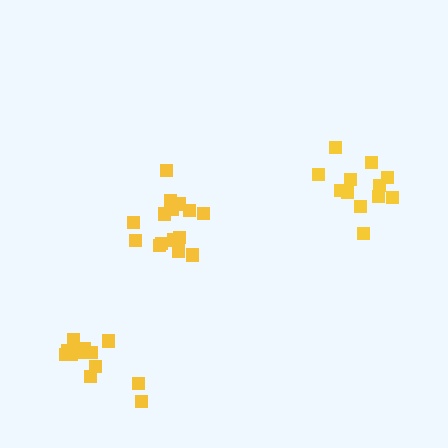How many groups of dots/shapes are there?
There are 3 groups.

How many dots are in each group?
Group 1: 15 dots, Group 2: 12 dots, Group 3: 14 dots (41 total).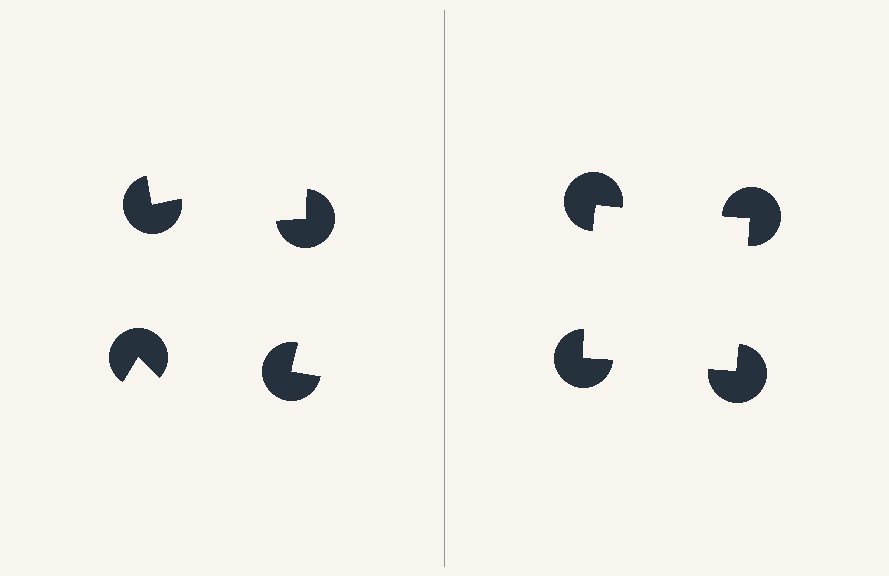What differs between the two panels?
The pac-man discs are positioned identically on both sides; only the wedge orientations differ. On the right they align to a square; on the left they are misaligned.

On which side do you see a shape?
An illusory square appears on the right side. On the left side the wedge cuts are rotated, so no coherent shape forms.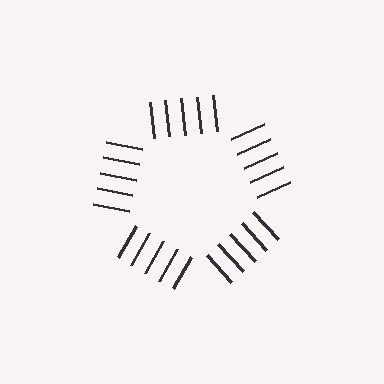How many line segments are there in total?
25 — 5 along each of the 5 edges.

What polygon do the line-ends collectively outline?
An illusory pentagon — the line segments terminate on its edges but no continuous stroke is drawn.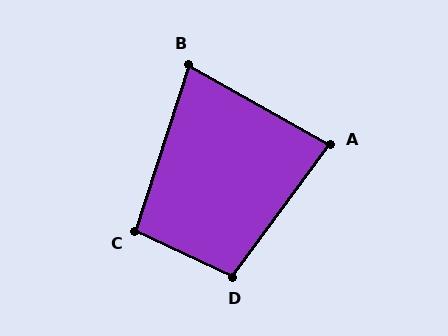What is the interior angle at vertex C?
Approximately 97 degrees (obtuse).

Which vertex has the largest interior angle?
D, at approximately 101 degrees.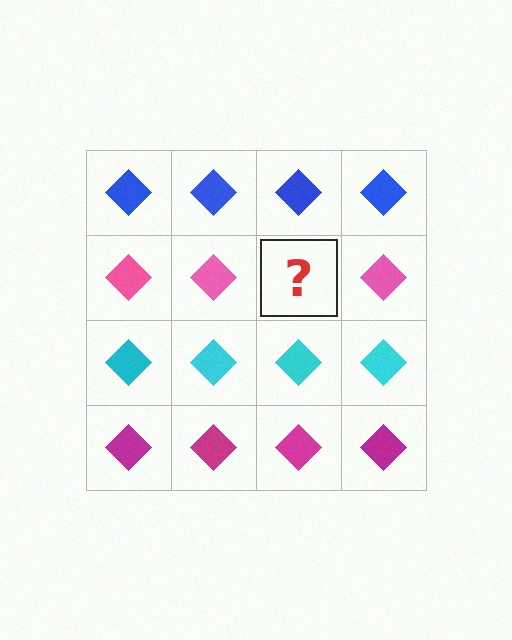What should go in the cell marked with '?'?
The missing cell should contain a pink diamond.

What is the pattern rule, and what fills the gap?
The rule is that each row has a consistent color. The gap should be filled with a pink diamond.